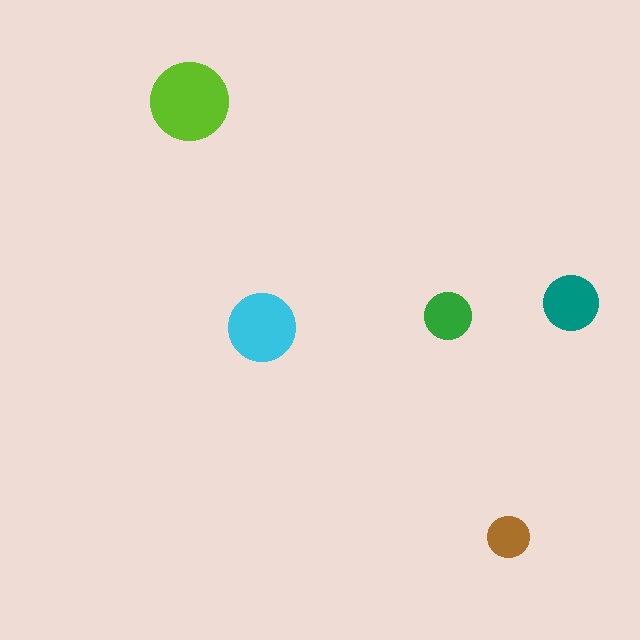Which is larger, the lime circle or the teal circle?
The lime one.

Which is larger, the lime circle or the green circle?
The lime one.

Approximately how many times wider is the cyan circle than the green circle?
About 1.5 times wider.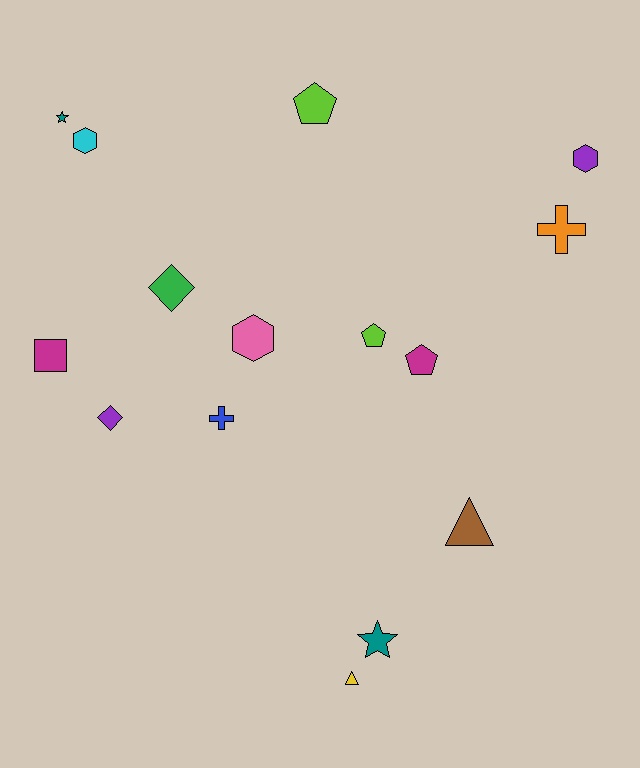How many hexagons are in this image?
There are 3 hexagons.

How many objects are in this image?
There are 15 objects.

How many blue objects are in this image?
There is 1 blue object.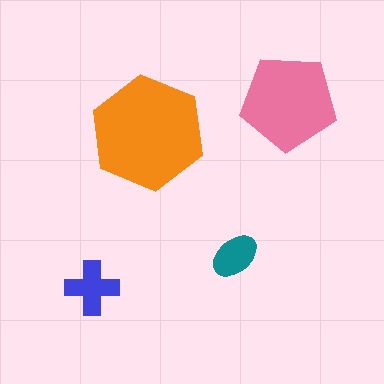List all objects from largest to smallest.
The orange hexagon, the pink pentagon, the blue cross, the teal ellipse.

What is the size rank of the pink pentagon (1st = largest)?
2nd.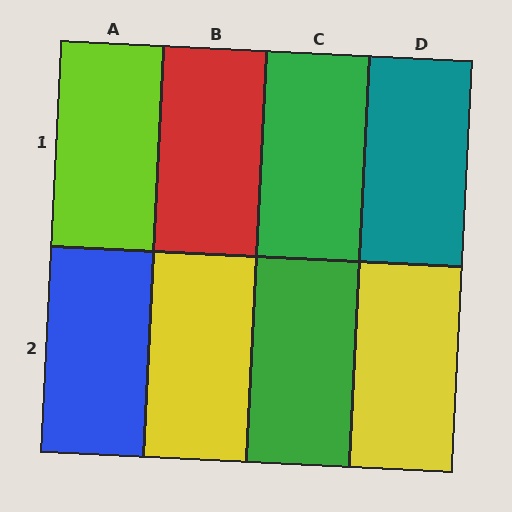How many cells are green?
2 cells are green.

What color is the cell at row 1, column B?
Red.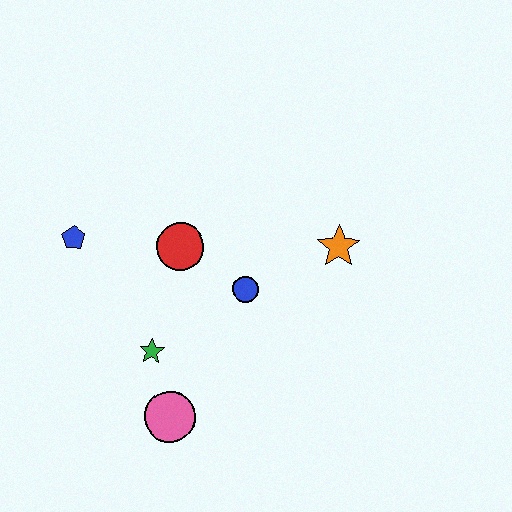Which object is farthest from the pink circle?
The orange star is farthest from the pink circle.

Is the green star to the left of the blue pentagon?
No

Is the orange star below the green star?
No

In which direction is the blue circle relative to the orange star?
The blue circle is to the left of the orange star.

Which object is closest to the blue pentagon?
The red circle is closest to the blue pentagon.